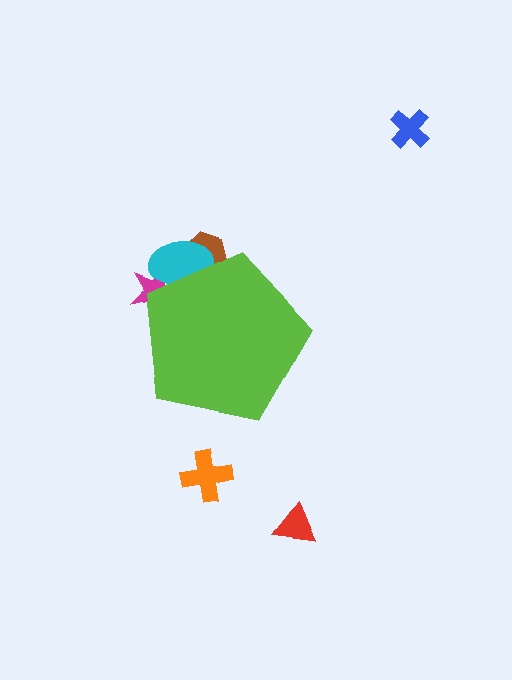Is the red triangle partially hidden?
No, the red triangle is fully visible.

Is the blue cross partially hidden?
No, the blue cross is fully visible.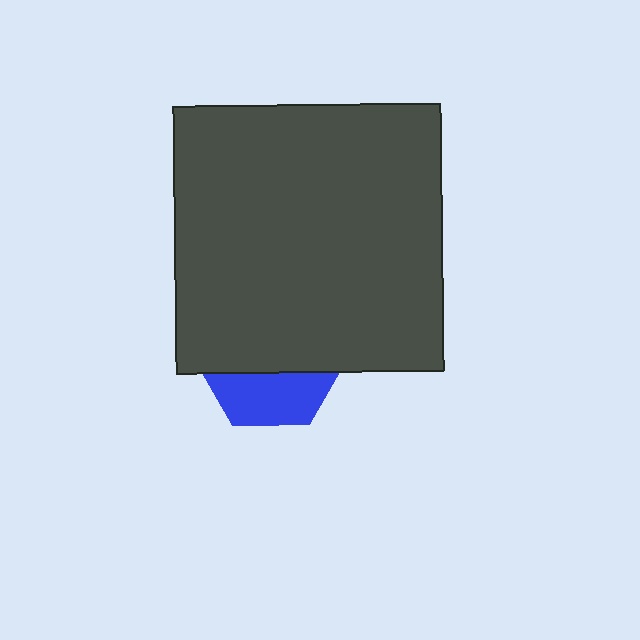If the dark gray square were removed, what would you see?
You would see the complete blue hexagon.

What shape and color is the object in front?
The object in front is a dark gray square.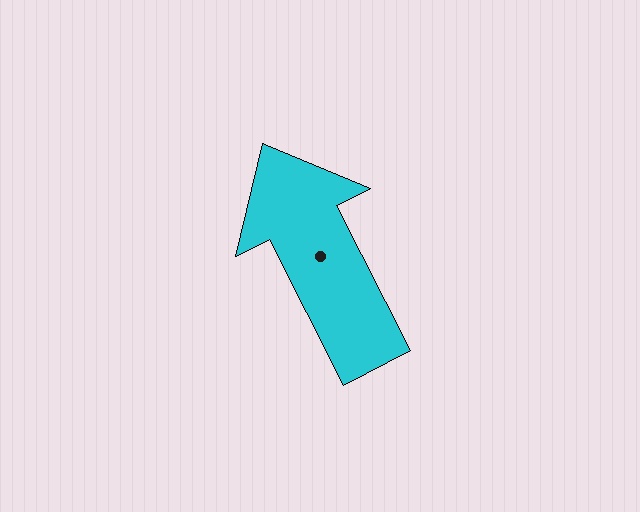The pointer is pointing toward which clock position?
Roughly 11 o'clock.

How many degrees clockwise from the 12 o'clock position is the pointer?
Approximately 333 degrees.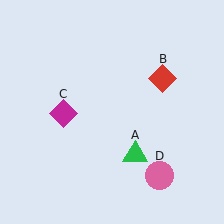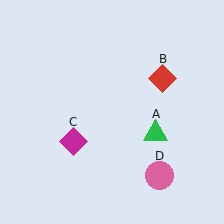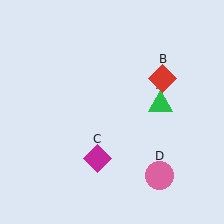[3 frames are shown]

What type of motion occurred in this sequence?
The green triangle (object A), magenta diamond (object C) rotated counterclockwise around the center of the scene.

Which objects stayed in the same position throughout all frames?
Red diamond (object B) and pink circle (object D) remained stationary.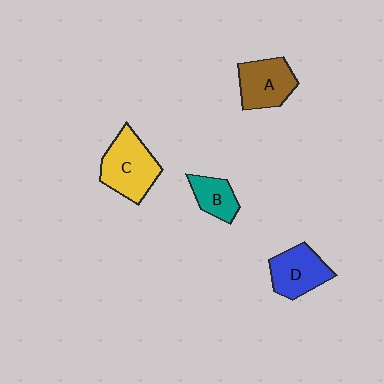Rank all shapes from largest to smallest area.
From largest to smallest: C (yellow), A (brown), D (blue), B (teal).